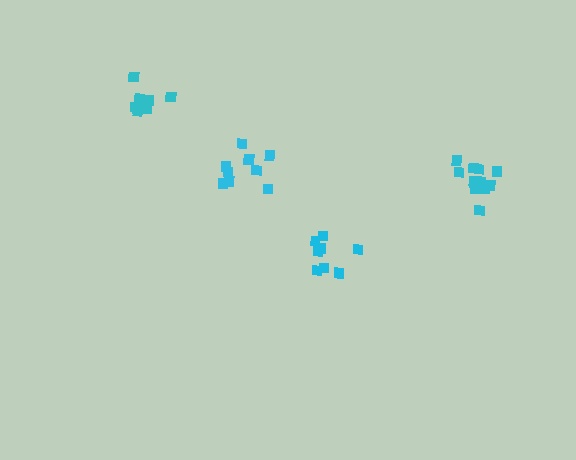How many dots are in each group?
Group 1: 12 dots, Group 2: 9 dots, Group 3: 9 dots, Group 4: 10 dots (40 total).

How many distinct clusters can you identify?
There are 4 distinct clusters.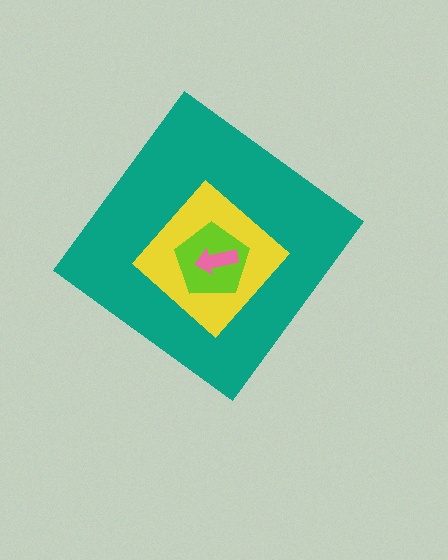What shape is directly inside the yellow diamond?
The lime pentagon.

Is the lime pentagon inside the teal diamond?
Yes.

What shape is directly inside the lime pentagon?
The pink arrow.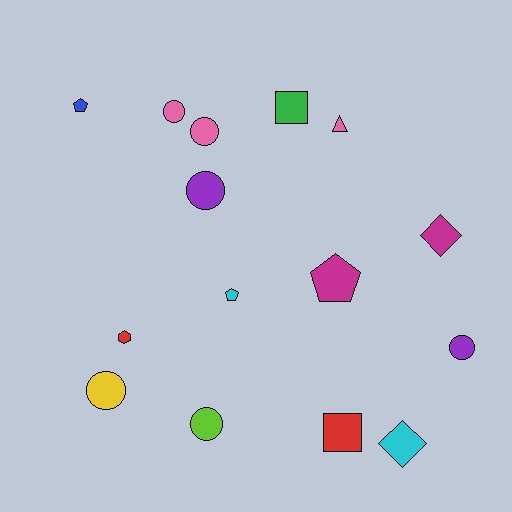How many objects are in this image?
There are 15 objects.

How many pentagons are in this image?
There are 3 pentagons.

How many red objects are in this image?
There are 2 red objects.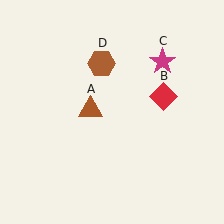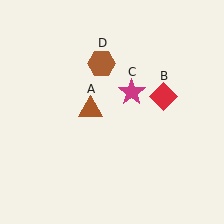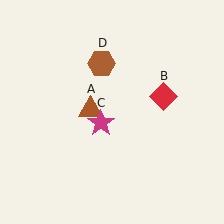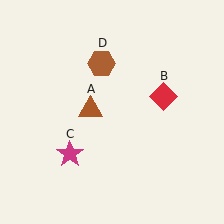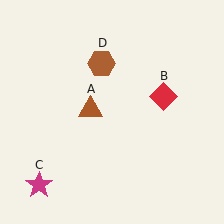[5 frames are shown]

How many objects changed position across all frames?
1 object changed position: magenta star (object C).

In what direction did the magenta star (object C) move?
The magenta star (object C) moved down and to the left.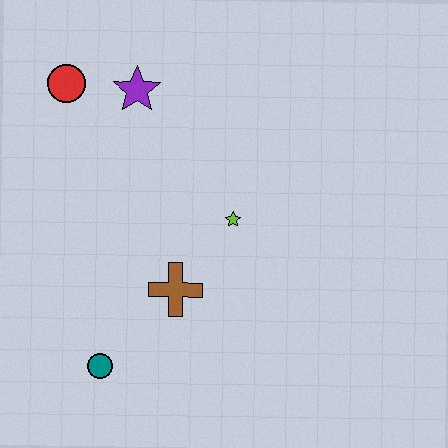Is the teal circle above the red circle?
No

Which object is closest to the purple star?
The red circle is closest to the purple star.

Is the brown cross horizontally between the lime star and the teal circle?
Yes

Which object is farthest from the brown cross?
The red circle is farthest from the brown cross.